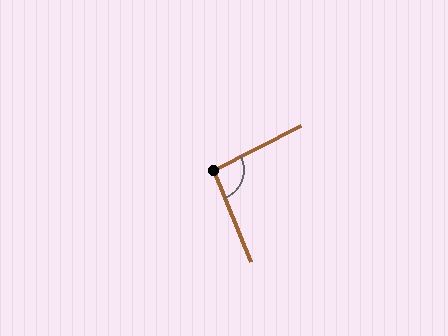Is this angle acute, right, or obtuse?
It is obtuse.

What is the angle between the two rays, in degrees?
Approximately 95 degrees.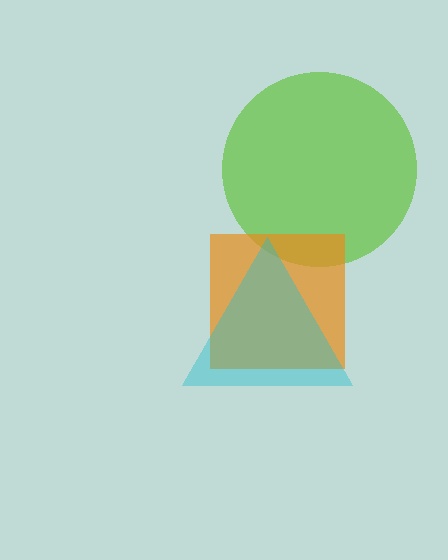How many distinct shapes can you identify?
There are 3 distinct shapes: a lime circle, an orange square, a cyan triangle.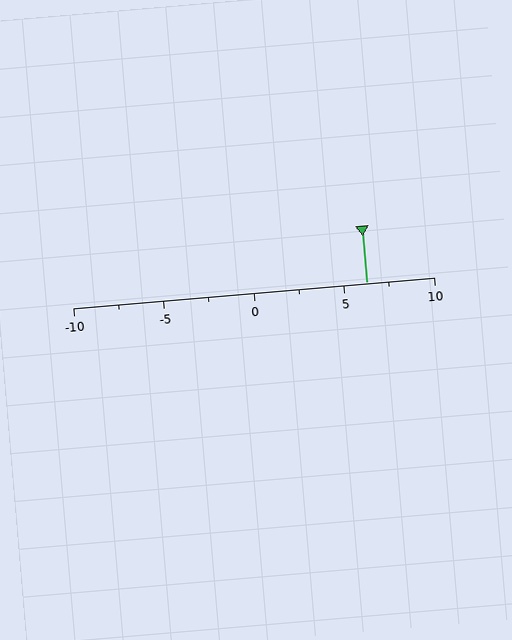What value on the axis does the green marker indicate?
The marker indicates approximately 6.2.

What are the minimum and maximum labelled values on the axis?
The axis runs from -10 to 10.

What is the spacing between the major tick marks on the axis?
The major ticks are spaced 5 apart.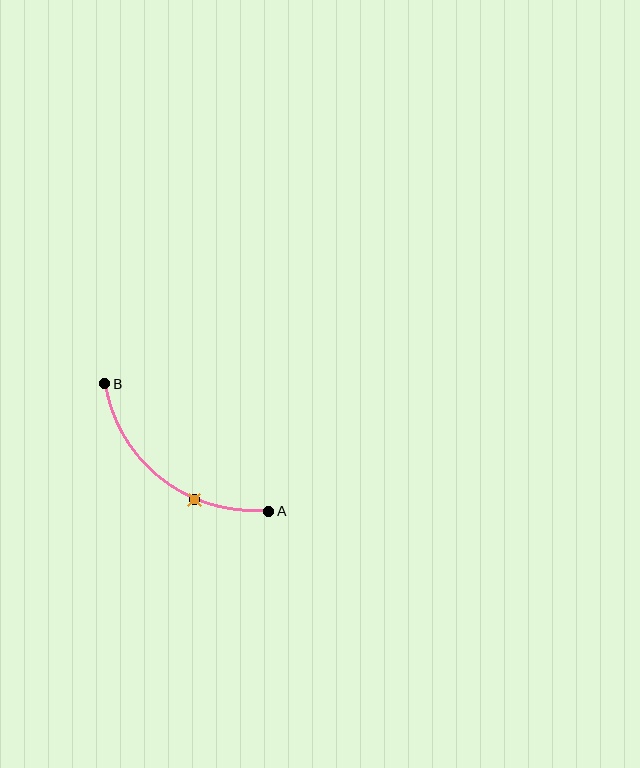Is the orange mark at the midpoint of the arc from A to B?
No. The orange mark lies on the arc but is closer to endpoint A. The arc midpoint would be at the point on the curve equidistant along the arc from both A and B.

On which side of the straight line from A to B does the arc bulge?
The arc bulges below and to the left of the straight line connecting A and B.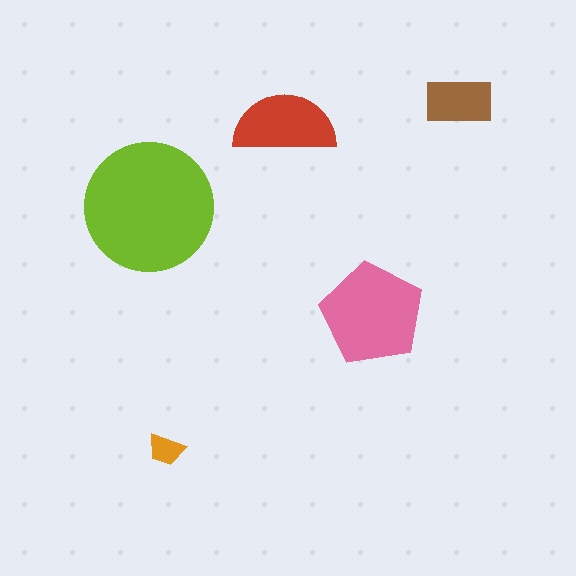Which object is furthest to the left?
The lime circle is leftmost.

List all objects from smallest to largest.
The orange trapezoid, the brown rectangle, the red semicircle, the pink pentagon, the lime circle.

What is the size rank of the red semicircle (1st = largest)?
3rd.